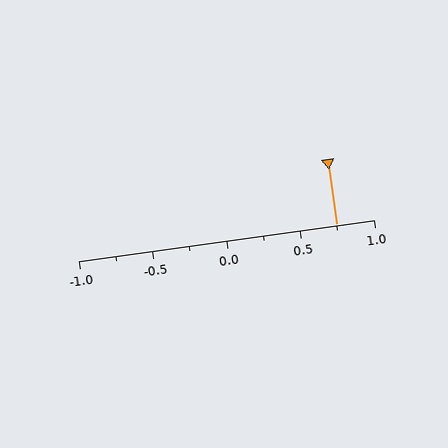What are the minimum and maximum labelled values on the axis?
The axis runs from -1.0 to 1.0.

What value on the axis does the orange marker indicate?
The marker indicates approximately 0.75.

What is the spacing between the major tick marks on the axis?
The major ticks are spaced 0.5 apart.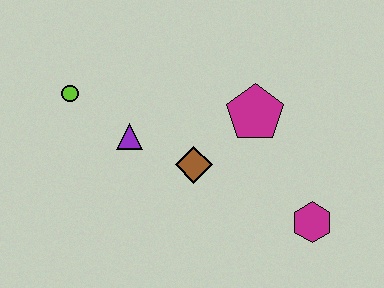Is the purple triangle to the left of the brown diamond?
Yes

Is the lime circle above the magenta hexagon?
Yes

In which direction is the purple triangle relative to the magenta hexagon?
The purple triangle is to the left of the magenta hexagon.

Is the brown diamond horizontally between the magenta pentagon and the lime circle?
Yes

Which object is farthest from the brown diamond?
The lime circle is farthest from the brown diamond.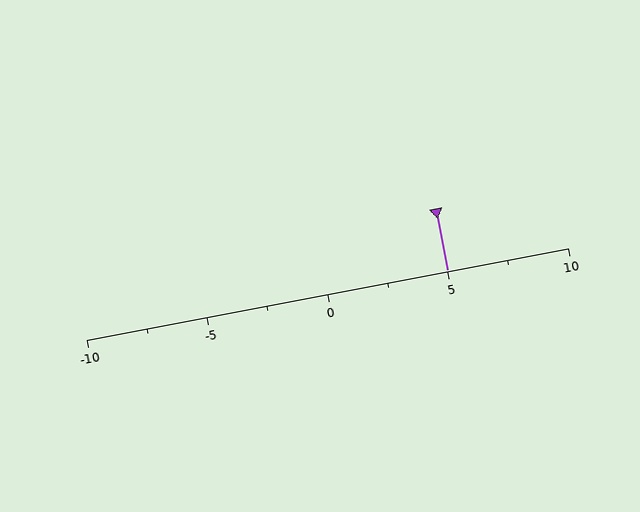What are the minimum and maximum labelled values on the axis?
The axis runs from -10 to 10.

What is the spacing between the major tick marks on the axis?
The major ticks are spaced 5 apart.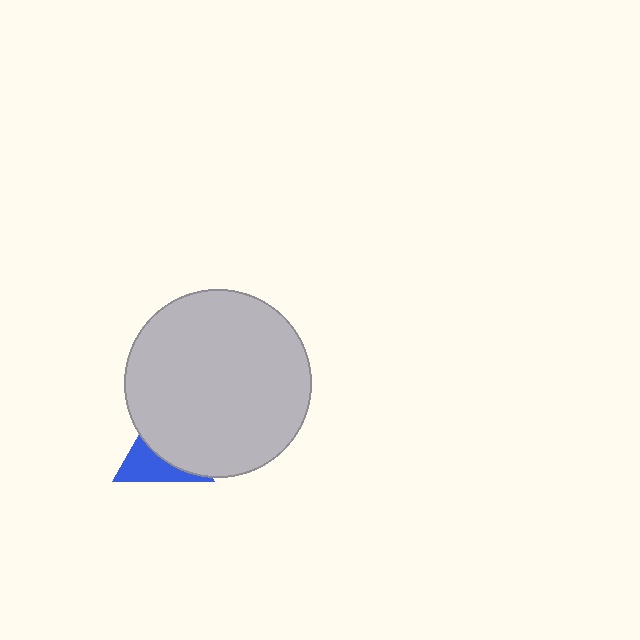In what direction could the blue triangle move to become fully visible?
The blue triangle could move toward the lower-left. That would shift it out from behind the light gray circle entirely.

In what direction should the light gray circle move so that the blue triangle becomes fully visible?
The light gray circle should move toward the upper-right. That is the shortest direction to clear the overlap and leave the blue triangle fully visible.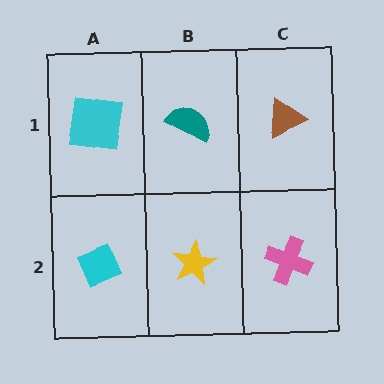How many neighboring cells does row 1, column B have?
3.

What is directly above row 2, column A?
A cyan square.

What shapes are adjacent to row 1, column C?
A pink cross (row 2, column C), a teal semicircle (row 1, column B).